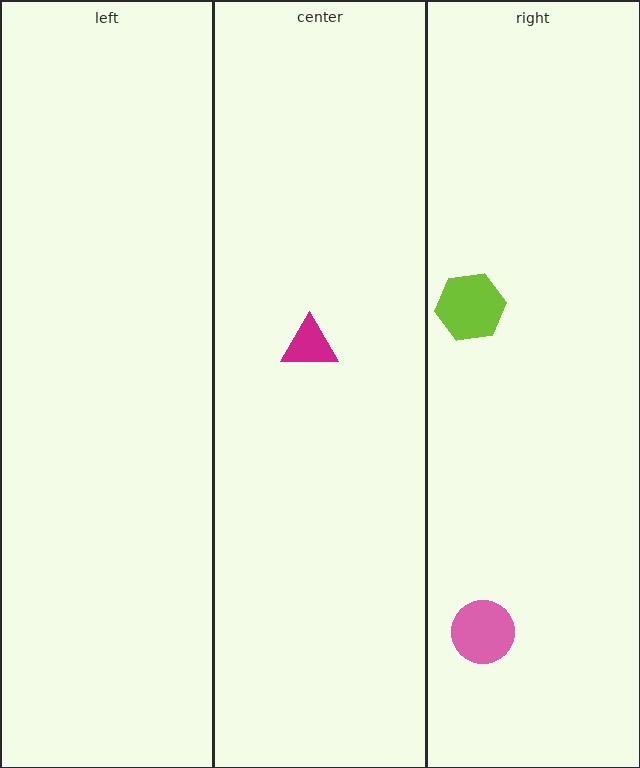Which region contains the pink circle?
The right region.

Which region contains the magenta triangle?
The center region.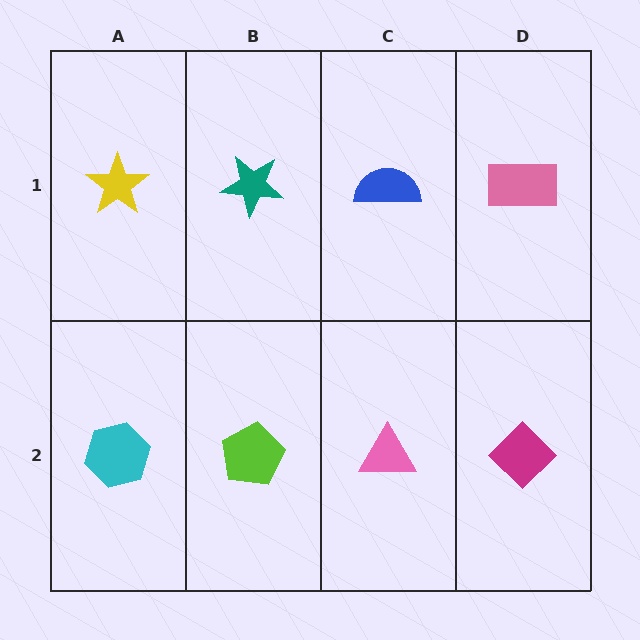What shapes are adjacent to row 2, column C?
A blue semicircle (row 1, column C), a lime pentagon (row 2, column B), a magenta diamond (row 2, column D).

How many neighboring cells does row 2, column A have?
2.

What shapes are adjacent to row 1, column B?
A lime pentagon (row 2, column B), a yellow star (row 1, column A), a blue semicircle (row 1, column C).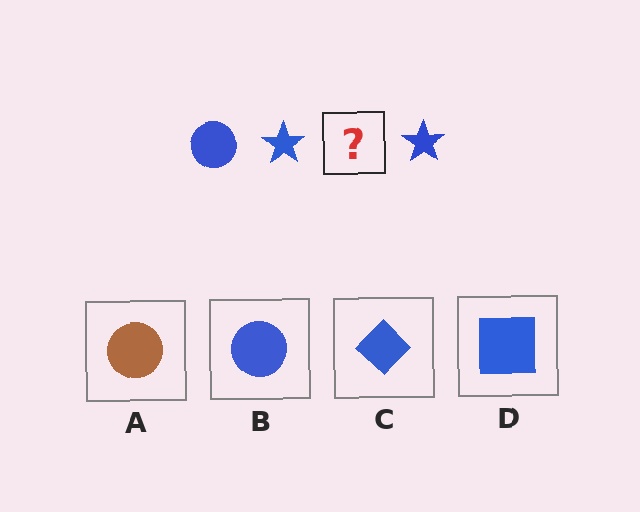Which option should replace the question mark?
Option B.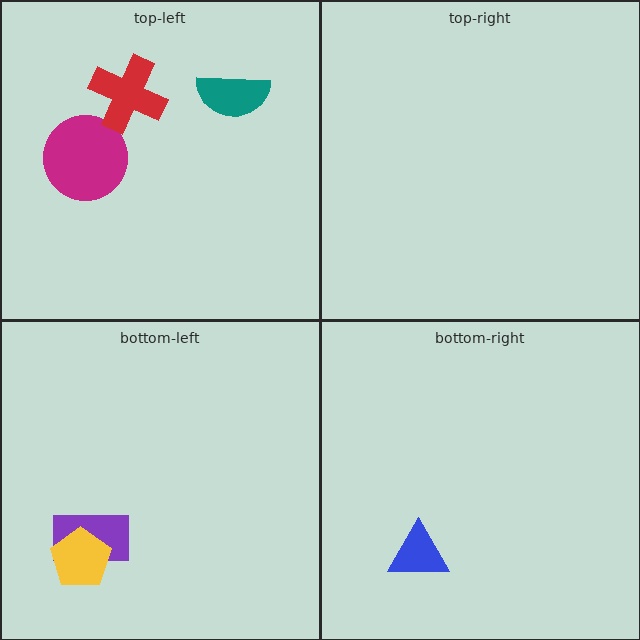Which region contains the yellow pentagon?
The bottom-left region.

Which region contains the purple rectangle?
The bottom-left region.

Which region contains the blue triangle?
The bottom-right region.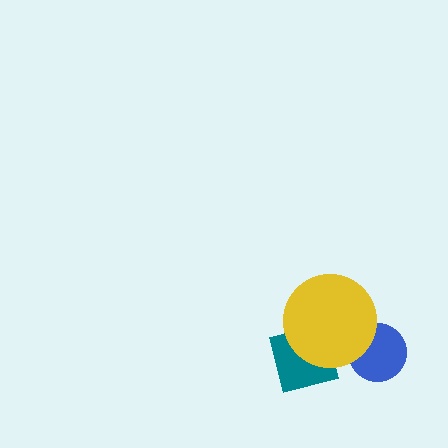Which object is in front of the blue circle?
The yellow circle is in front of the blue circle.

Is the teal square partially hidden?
Yes, it is partially covered by another shape.